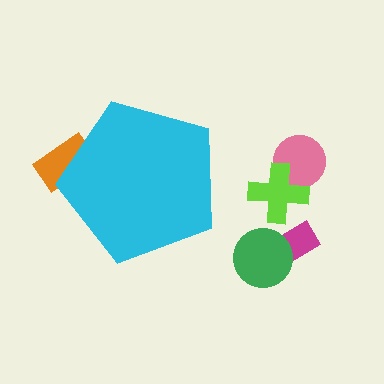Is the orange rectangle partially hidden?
Yes, the orange rectangle is partially hidden behind the cyan pentagon.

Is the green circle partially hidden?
No, the green circle is fully visible.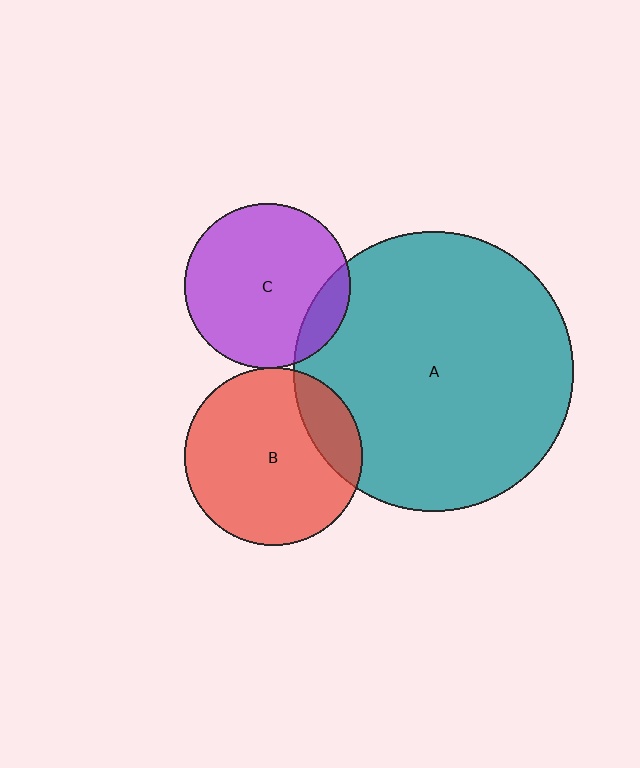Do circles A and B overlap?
Yes.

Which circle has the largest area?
Circle A (teal).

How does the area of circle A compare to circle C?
Approximately 2.9 times.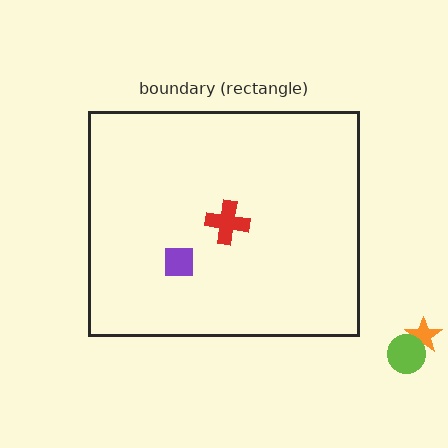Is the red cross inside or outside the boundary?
Inside.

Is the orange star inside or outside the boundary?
Outside.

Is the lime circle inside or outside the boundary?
Outside.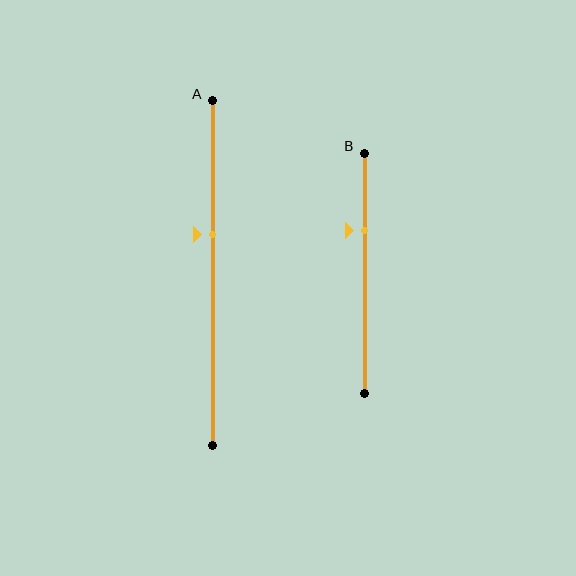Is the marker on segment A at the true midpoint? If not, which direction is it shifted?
No, the marker on segment A is shifted upward by about 11% of the segment length.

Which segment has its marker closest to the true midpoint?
Segment A has its marker closest to the true midpoint.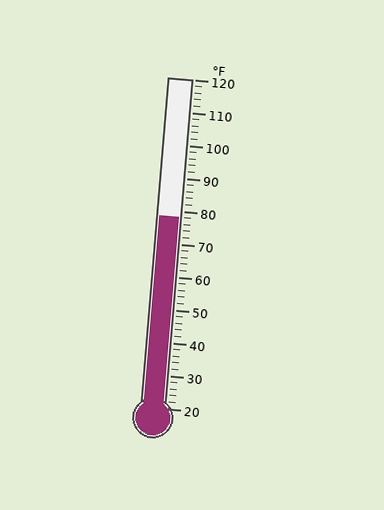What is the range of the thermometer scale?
The thermometer scale ranges from 20°F to 120°F.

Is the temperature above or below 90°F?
The temperature is below 90°F.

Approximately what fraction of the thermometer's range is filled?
The thermometer is filled to approximately 60% of its range.